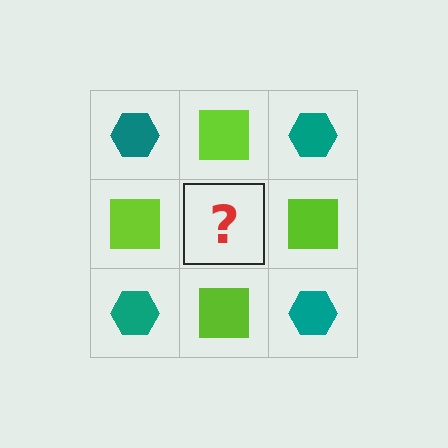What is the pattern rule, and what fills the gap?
The rule is that it alternates teal hexagon and lime square in a checkerboard pattern. The gap should be filled with a teal hexagon.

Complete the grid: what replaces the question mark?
The question mark should be replaced with a teal hexagon.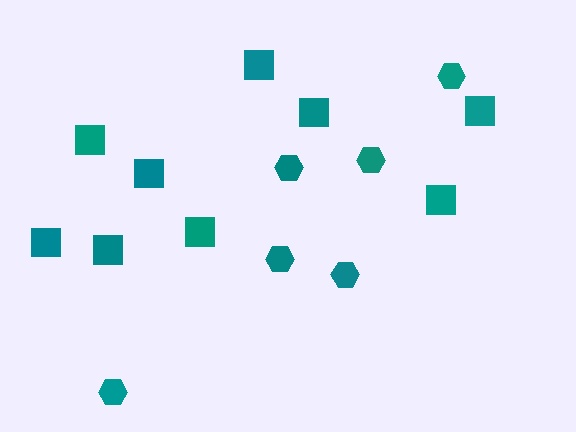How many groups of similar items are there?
There are 2 groups: one group of hexagons (6) and one group of squares (9).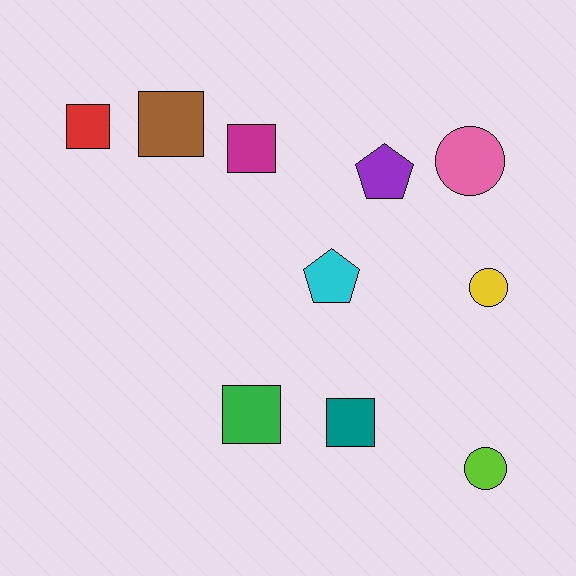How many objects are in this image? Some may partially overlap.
There are 10 objects.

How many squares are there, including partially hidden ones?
There are 5 squares.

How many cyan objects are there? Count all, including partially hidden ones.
There is 1 cyan object.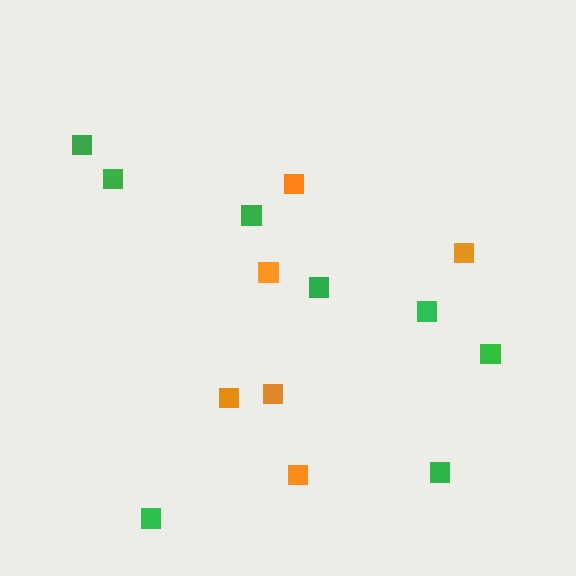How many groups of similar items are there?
There are 2 groups: one group of green squares (8) and one group of orange squares (6).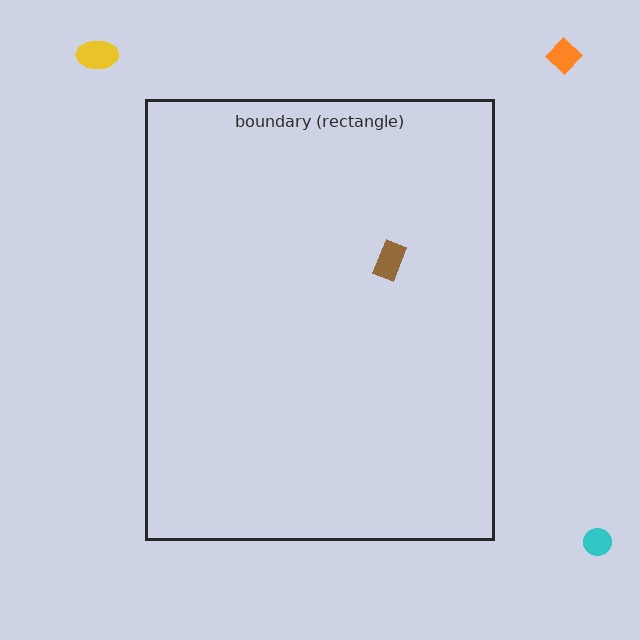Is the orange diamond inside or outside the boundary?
Outside.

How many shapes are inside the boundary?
1 inside, 3 outside.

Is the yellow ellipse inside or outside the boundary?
Outside.